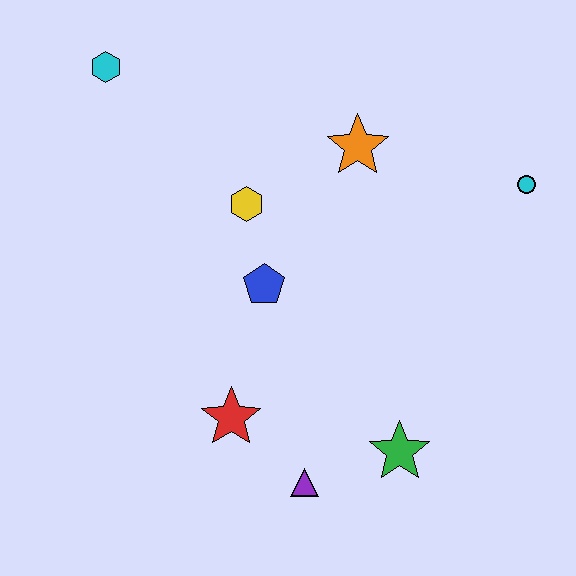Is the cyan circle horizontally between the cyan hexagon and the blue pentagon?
No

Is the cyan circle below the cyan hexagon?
Yes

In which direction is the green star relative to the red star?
The green star is to the right of the red star.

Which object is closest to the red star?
The purple triangle is closest to the red star.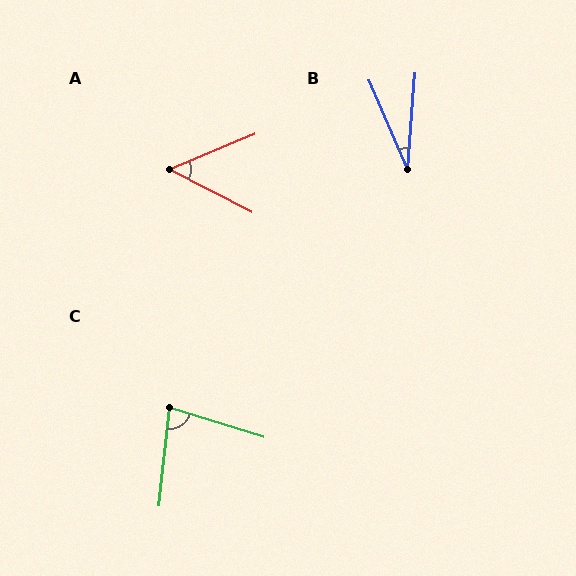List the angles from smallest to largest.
B (28°), A (50°), C (79°).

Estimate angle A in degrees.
Approximately 50 degrees.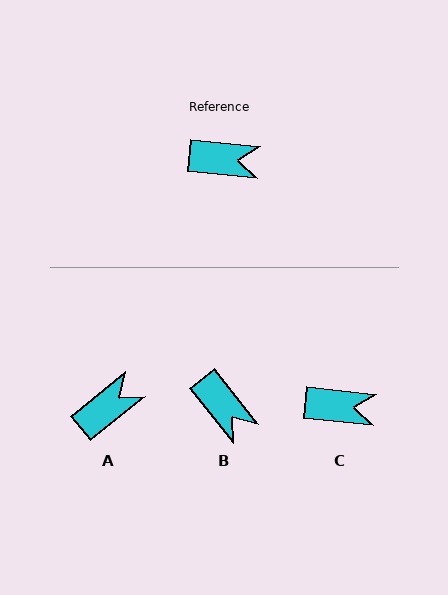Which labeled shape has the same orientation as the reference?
C.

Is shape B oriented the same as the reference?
No, it is off by about 45 degrees.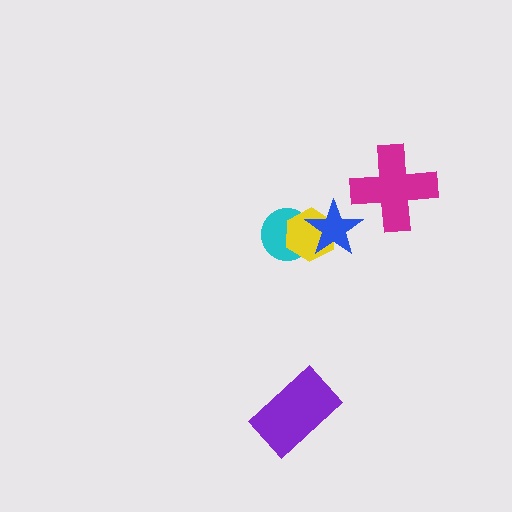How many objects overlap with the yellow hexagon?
2 objects overlap with the yellow hexagon.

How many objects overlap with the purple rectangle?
0 objects overlap with the purple rectangle.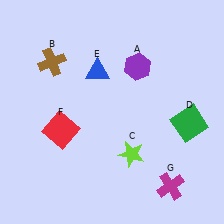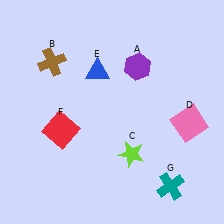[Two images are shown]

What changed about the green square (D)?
In Image 1, D is green. In Image 2, it changed to pink.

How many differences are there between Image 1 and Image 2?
There are 2 differences between the two images.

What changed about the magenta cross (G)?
In Image 1, G is magenta. In Image 2, it changed to teal.